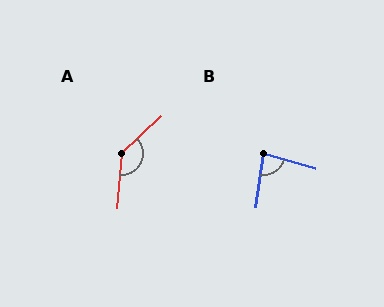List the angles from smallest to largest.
B (82°), A (138°).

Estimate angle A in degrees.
Approximately 138 degrees.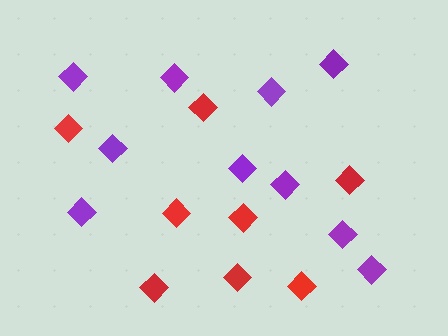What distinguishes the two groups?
There are 2 groups: one group of purple diamonds (10) and one group of red diamonds (8).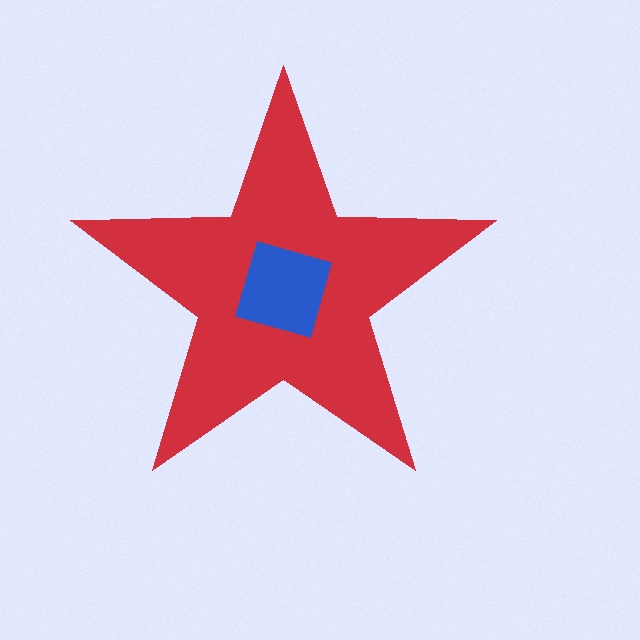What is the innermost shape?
The blue diamond.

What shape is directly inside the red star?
The blue diamond.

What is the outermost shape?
The red star.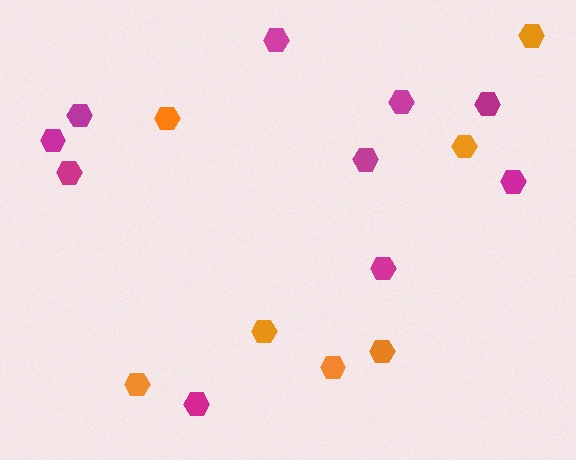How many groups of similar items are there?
There are 2 groups: one group of orange hexagons (7) and one group of magenta hexagons (10).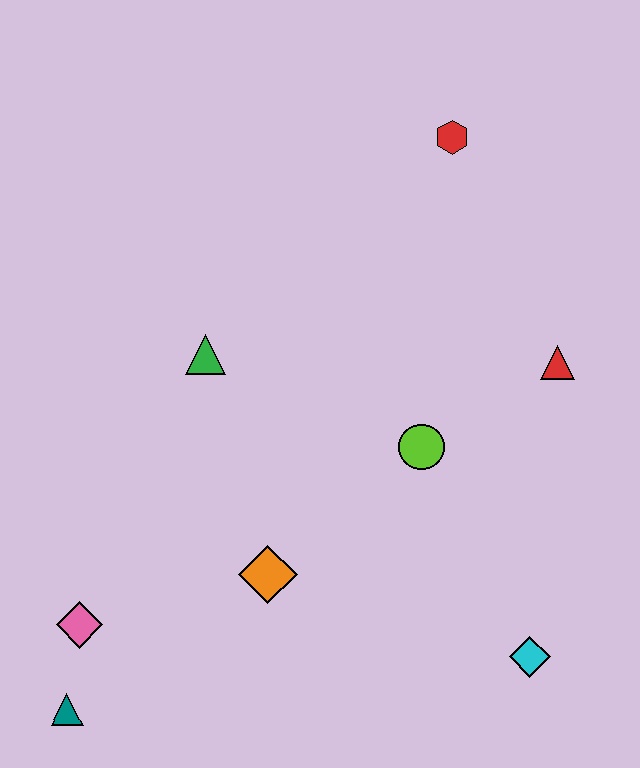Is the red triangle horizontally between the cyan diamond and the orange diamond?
No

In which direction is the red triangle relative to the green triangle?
The red triangle is to the right of the green triangle.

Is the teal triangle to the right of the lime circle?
No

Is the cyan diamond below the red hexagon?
Yes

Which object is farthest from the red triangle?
The teal triangle is farthest from the red triangle.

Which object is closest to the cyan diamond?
The lime circle is closest to the cyan diamond.